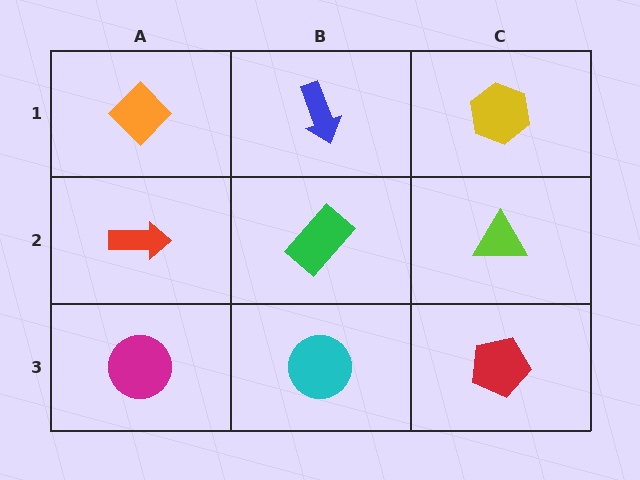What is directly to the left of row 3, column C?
A cyan circle.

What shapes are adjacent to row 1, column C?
A lime triangle (row 2, column C), a blue arrow (row 1, column B).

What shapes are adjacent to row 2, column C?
A yellow hexagon (row 1, column C), a red pentagon (row 3, column C), a green rectangle (row 2, column B).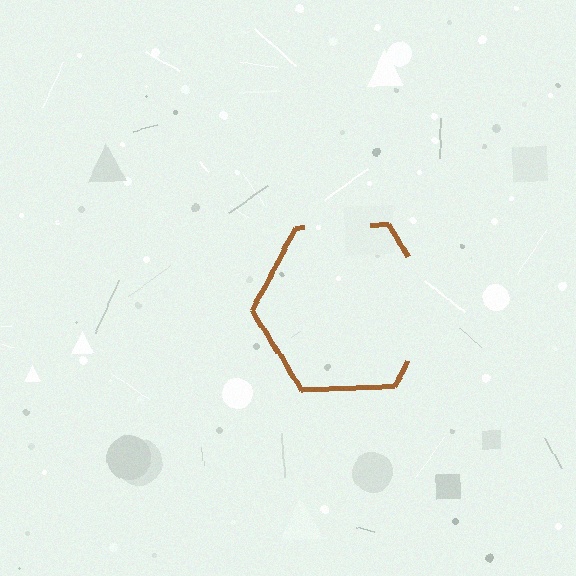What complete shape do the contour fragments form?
The contour fragments form a hexagon.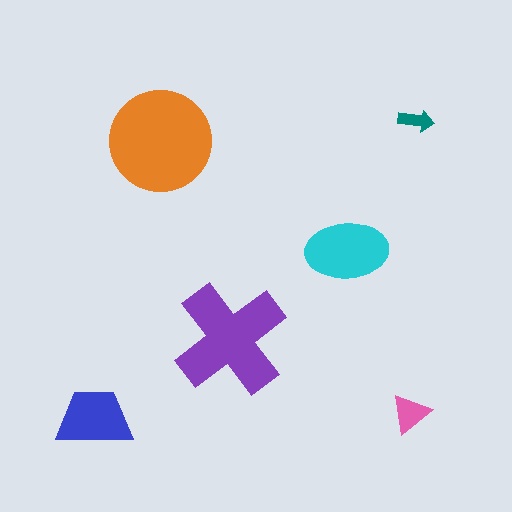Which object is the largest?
The orange circle.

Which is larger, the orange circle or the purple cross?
The orange circle.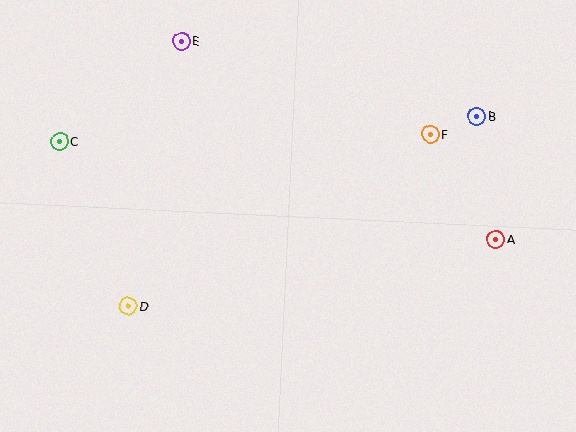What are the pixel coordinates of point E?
Point E is at (181, 41).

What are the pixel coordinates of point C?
Point C is at (59, 141).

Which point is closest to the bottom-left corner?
Point D is closest to the bottom-left corner.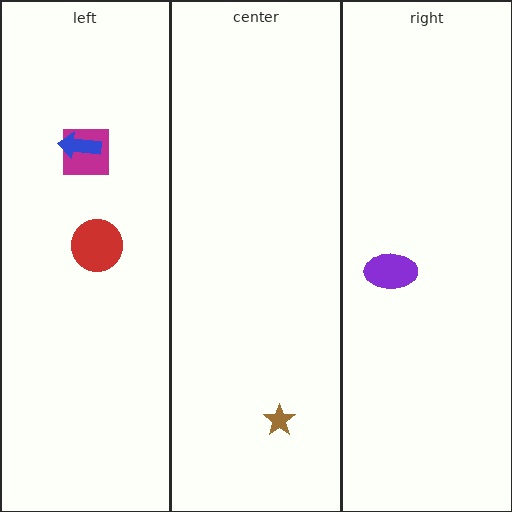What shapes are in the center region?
The brown star.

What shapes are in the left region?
The red circle, the magenta square, the blue arrow.